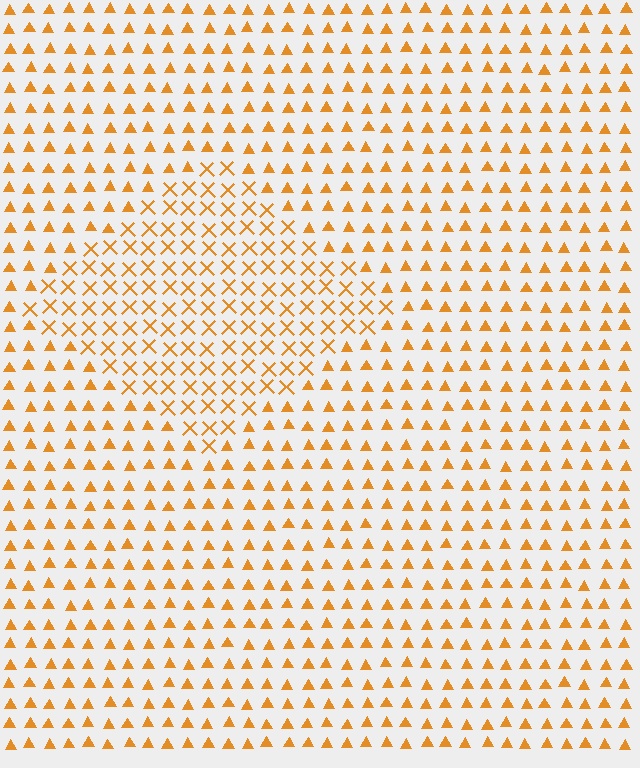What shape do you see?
I see a diamond.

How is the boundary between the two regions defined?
The boundary is defined by a change in element shape: X marks inside vs. triangles outside. All elements share the same color and spacing.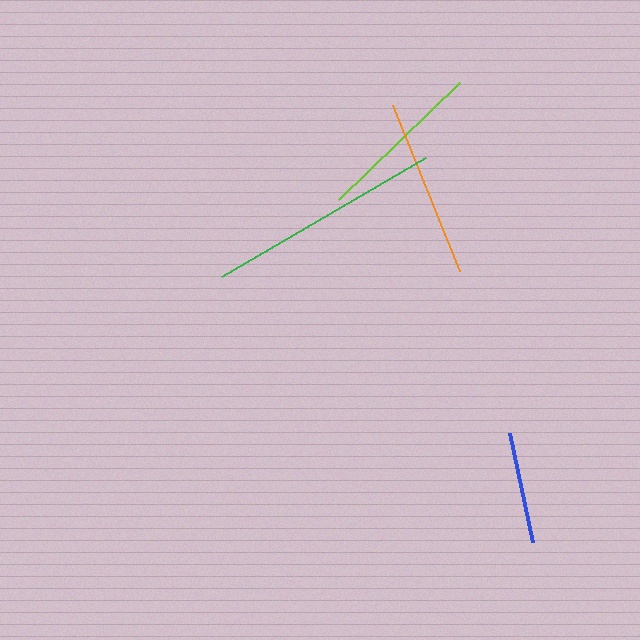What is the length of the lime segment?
The lime segment is approximately 168 pixels long.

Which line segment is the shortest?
The blue line is the shortest at approximately 111 pixels.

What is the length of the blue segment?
The blue segment is approximately 111 pixels long.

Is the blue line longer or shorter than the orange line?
The orange line is longer than the blue line.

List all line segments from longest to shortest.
From longest to shortest: green, orange, lime, blue.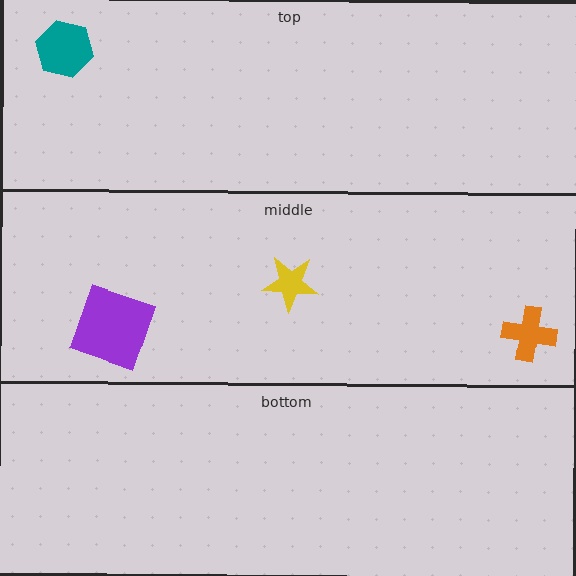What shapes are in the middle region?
The orange cross, the yellow star, the purple square.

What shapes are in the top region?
The teal hexagon.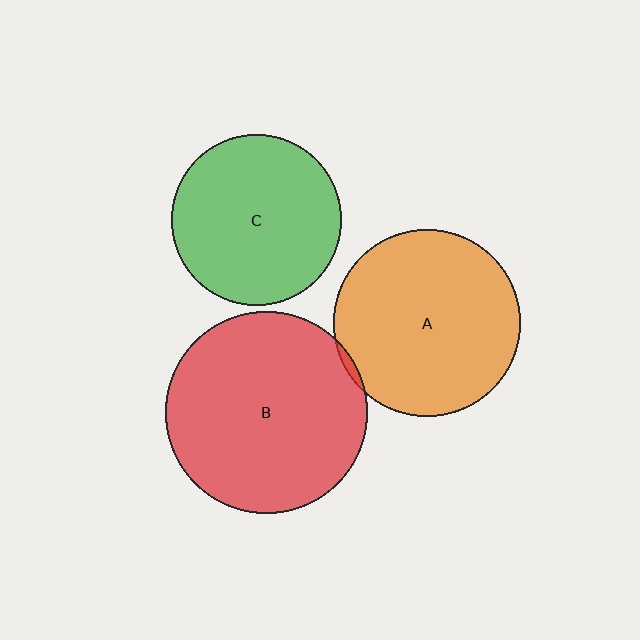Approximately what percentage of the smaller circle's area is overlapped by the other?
Approximately 5%.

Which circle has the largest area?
Circle B (red).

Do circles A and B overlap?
Yes.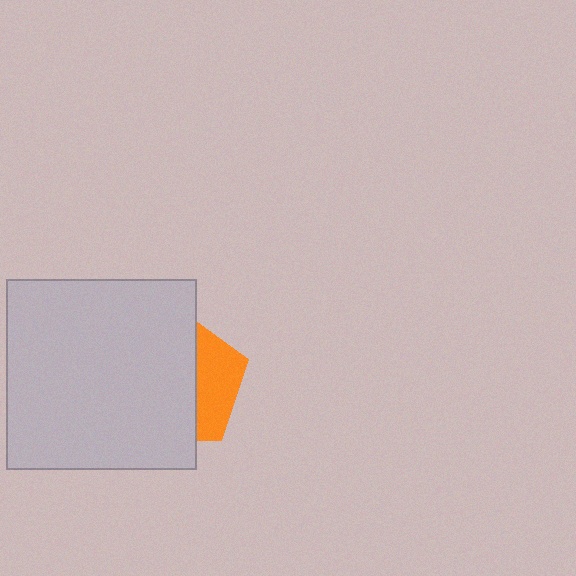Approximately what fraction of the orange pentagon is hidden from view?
Roughly 68% of the orange pentagon is hidden behind the light gray square.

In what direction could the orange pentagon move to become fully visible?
The orange pentagon could move right. That would shift it out from behind the light gray square entirely.